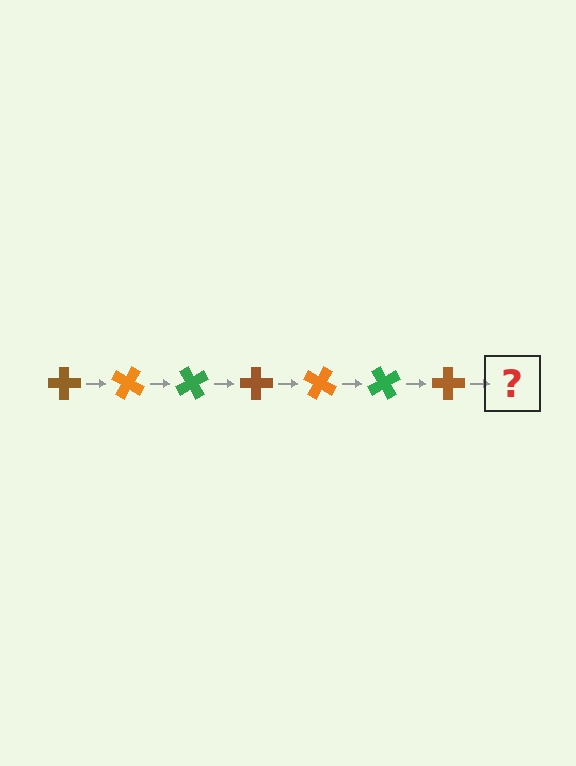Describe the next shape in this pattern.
It should be an orange cross, rotated 210 degrees from the start.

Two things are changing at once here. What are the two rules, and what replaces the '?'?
The two rules are that it rotates 30 degrees each step and the color cycles through brown, orange, and green. The '?' should be an orange cross, rotated 210 degrees from the start.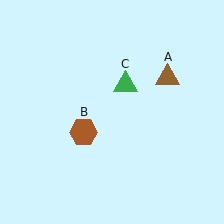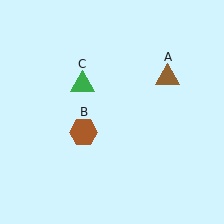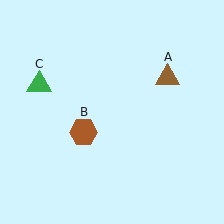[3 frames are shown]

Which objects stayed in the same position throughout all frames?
Brown triangle (object A) and brown hexagon (object B) remained stationary.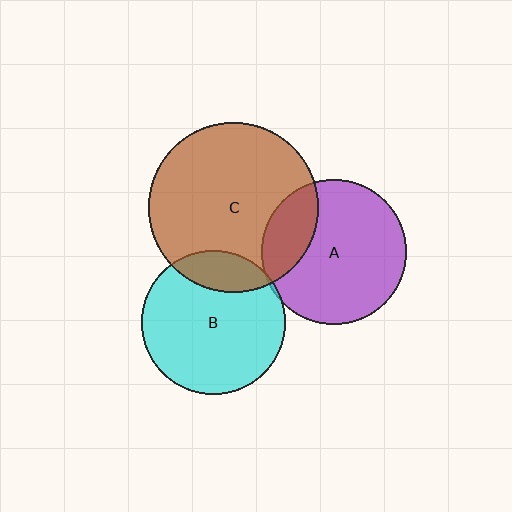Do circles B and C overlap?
Yes.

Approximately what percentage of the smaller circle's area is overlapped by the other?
Approximately 20%.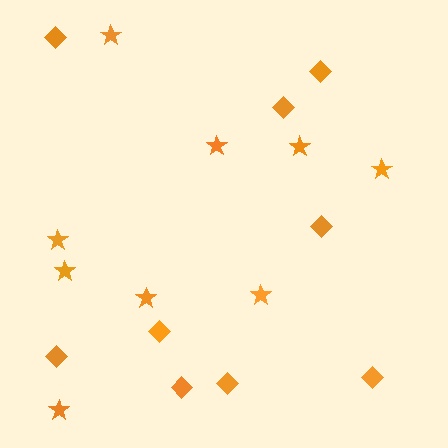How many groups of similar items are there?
There are 2 groups: one group of stars (9) and one group of diamonds (9).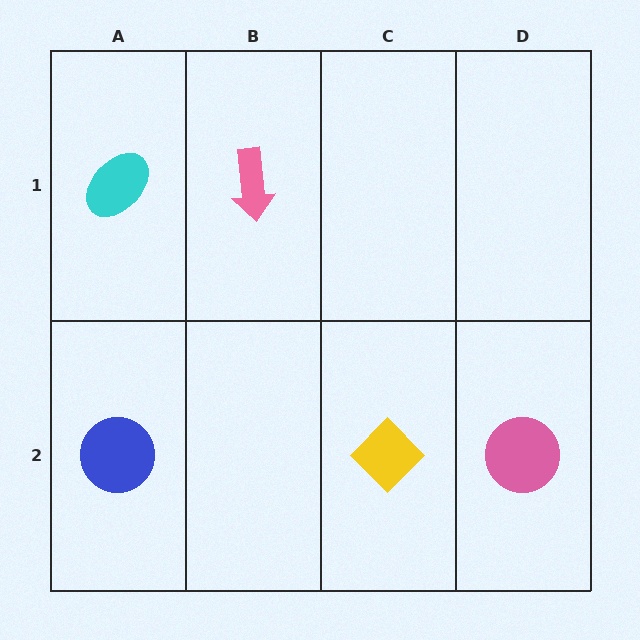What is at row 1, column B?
A pink arrow.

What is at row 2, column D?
A pink circle.